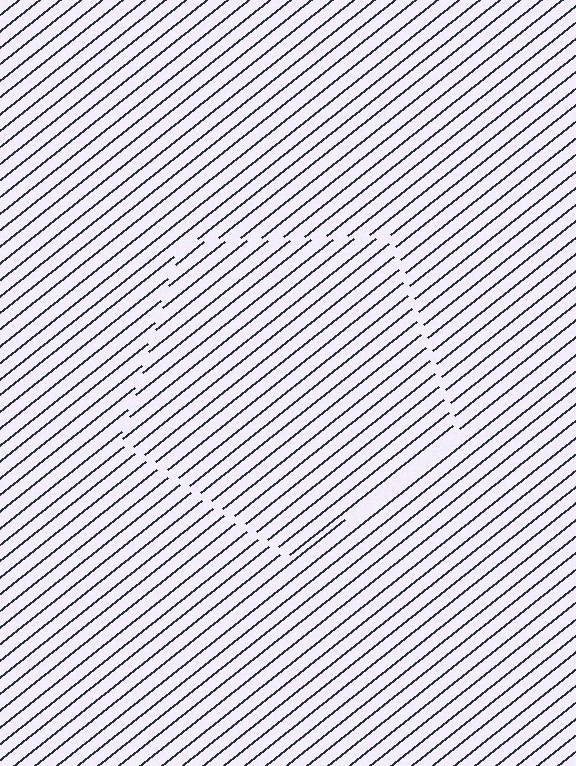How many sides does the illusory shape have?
5 sides — the line-ends trace a pentagon.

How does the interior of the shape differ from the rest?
The interior of the shape contains the same grating, shifted by half a period — the contour is defined by the phase discontinuity where line-ends from the inner and outer gratings abut.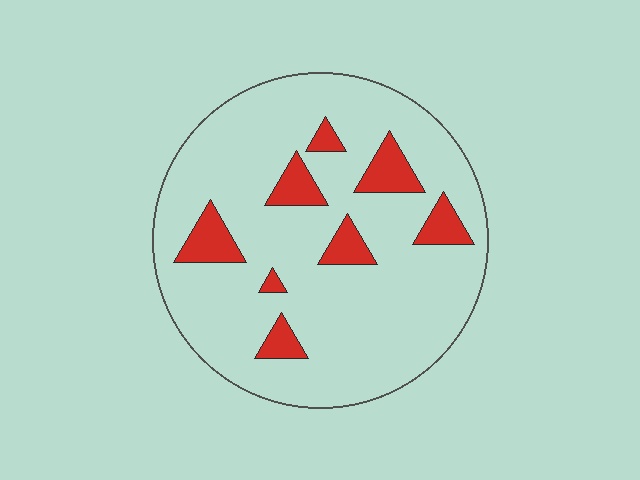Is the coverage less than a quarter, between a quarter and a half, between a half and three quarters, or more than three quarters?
Less than a quarter.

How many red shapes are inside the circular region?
8.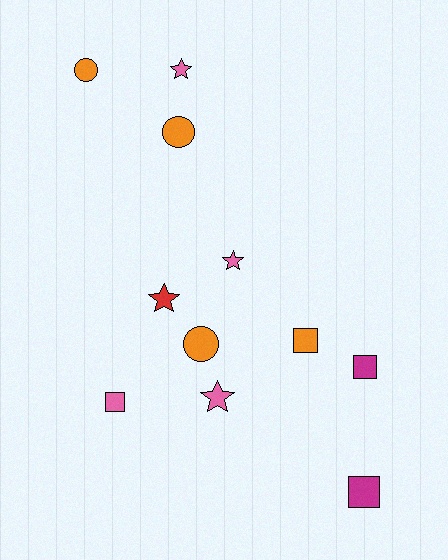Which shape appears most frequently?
Star, with 4 objects.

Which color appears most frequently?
Orange, with 4 objects.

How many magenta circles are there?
There are no magenta circles.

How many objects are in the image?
There are 11 objects.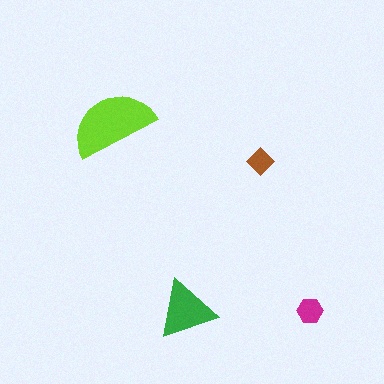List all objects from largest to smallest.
The lime semicircle, the green triangle, the magenta hexagon, the brown diamond.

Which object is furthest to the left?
The lime semicircle is leftmost.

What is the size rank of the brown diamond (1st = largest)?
4th.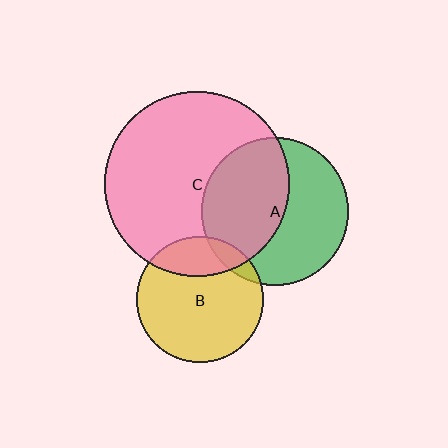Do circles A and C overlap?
Yes.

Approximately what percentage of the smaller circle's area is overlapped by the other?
Approximately 50%.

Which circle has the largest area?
Circle C (pink).